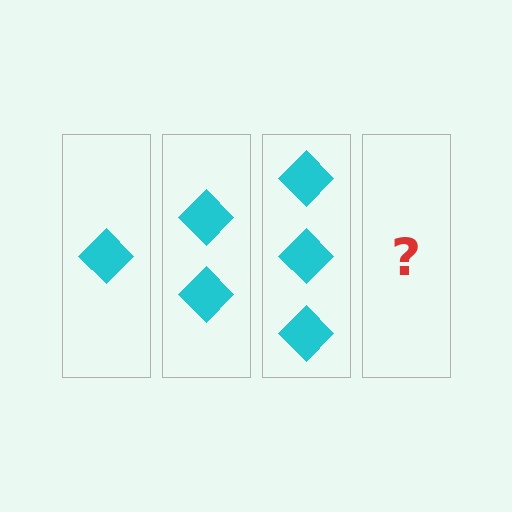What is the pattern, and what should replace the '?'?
The pattern is that each step adds one more diamond. The '?' should be 4 diamonds.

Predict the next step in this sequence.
The next step is 4 diamonds.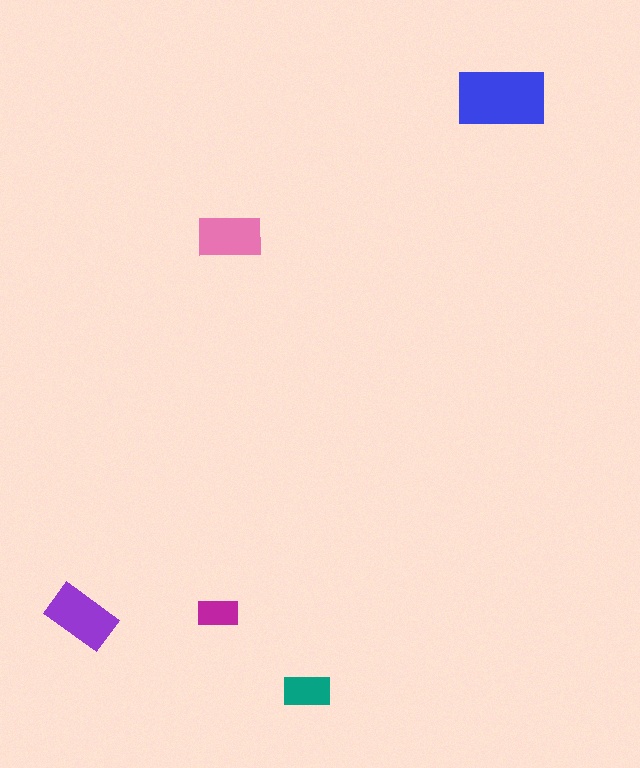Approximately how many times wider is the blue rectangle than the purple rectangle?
About 1.5 times wider.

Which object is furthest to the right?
The blue rectangle is rightmost.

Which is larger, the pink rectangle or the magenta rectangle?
The pink one.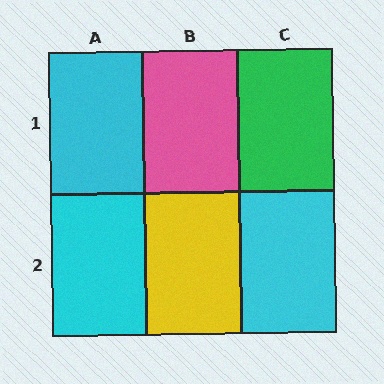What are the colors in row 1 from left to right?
Cyan, pink, green.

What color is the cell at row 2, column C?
Cyan.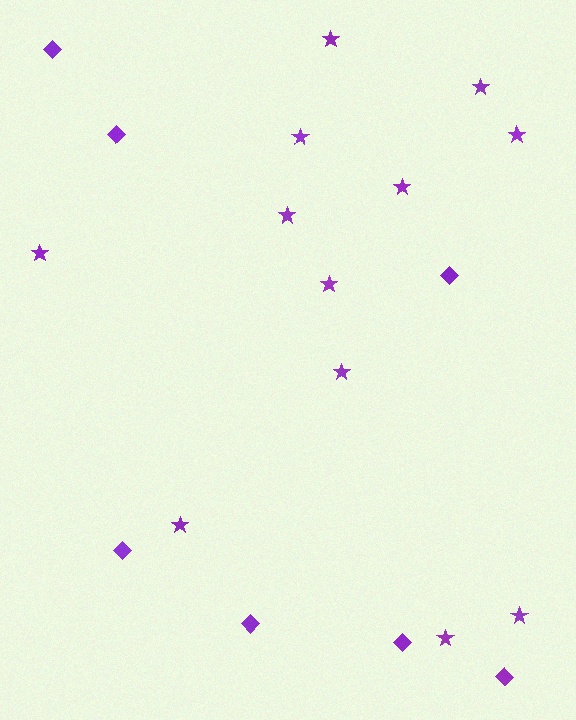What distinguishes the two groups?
There are 2 groups: one group of stars (12) and one group of diamonds (7).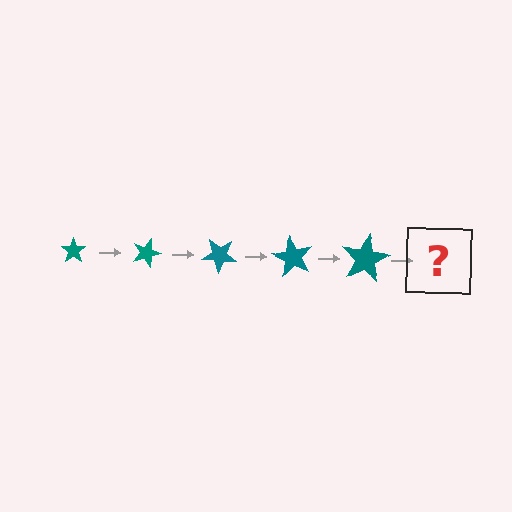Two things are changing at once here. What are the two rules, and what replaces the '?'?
The two rules are that the star grows larger each step and it rotates 20 degrees each step. The '?' should be a star, larger than the previous one and rotated 100 degrees from the start.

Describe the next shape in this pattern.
It should be a star, larger than the previous one and rotated 100 degrees from the start.